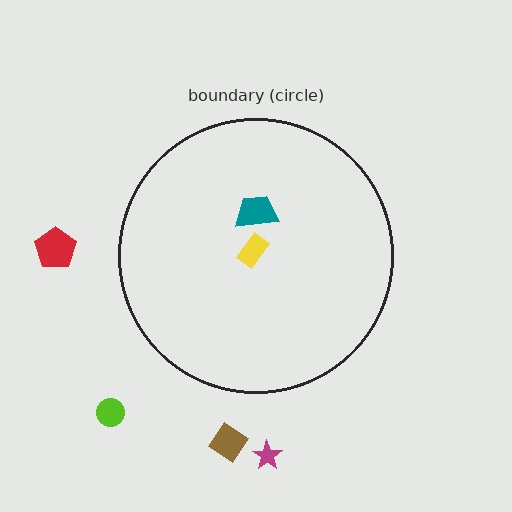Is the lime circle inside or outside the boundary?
Outside.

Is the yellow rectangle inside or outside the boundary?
Inside.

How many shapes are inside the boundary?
2 inside, 4 outside.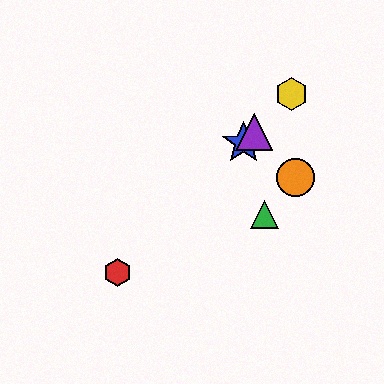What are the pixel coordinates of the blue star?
The blue star is at (244, 143).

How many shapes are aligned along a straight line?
4 shapes (the red hexagon, the blue star, the yellow hexagon, the purple triangle) are aligned along a straight line.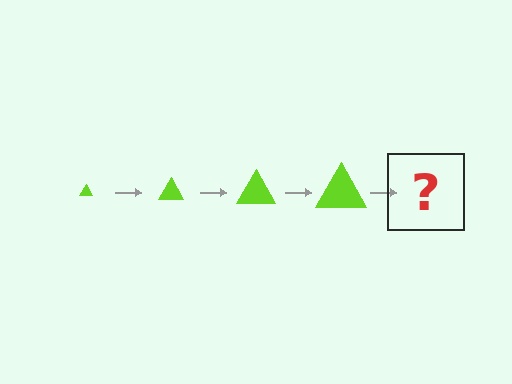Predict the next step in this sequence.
The next step is a lime triangle, larger than the previous one.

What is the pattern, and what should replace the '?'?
The pattern is that the triangle gets progressively larger each step. The '?' should be a lime triangle, larger than the previous one.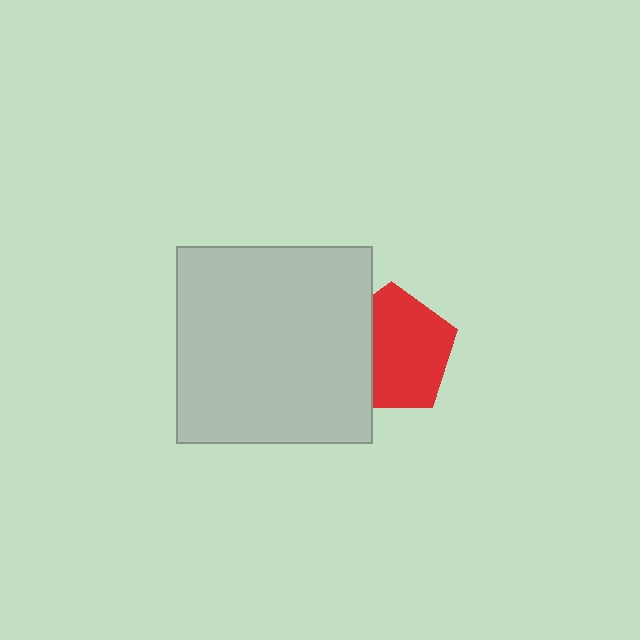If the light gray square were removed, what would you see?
You would see the complete red pentagon.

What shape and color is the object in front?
The object in front is a light gray square.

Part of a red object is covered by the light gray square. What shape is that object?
It is a pentagon.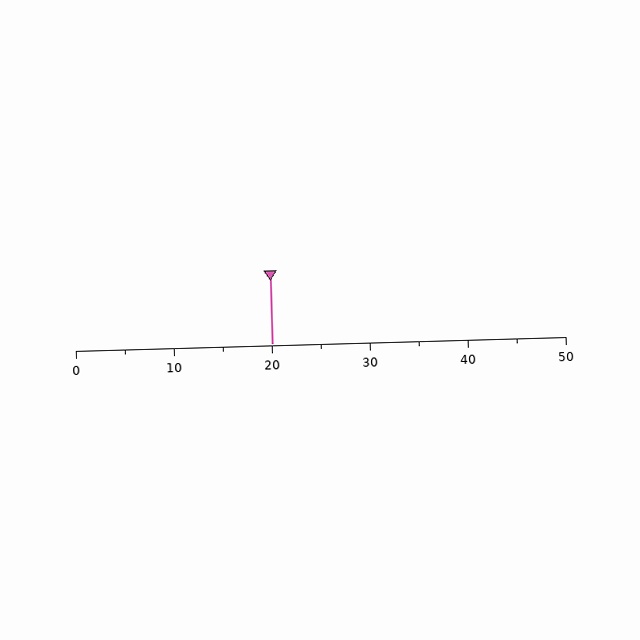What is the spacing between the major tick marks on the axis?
The major ticks are spaced 10 apart.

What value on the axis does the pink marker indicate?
The marker indicates approximately 20.